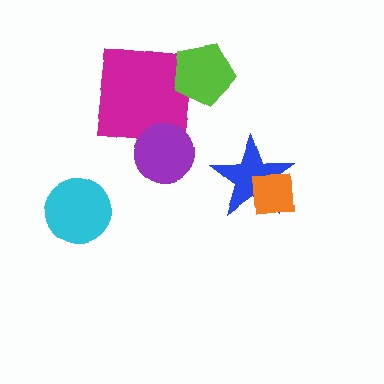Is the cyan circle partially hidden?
No, no other shape covers it.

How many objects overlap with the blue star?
1 object overlaps with the blue star.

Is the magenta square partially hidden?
Yes, it is partially covered by another shape.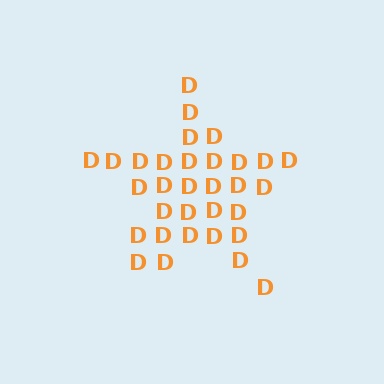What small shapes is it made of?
It is made of small letter D's.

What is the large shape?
The large shape is a star.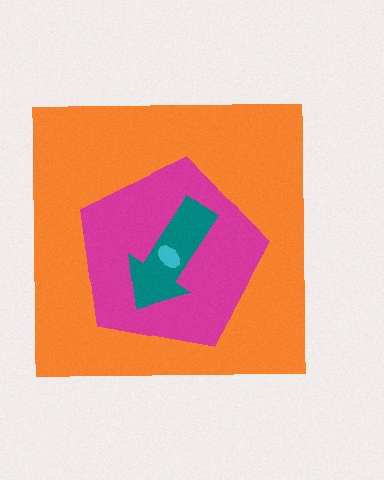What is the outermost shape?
The orange square.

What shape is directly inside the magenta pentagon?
The teal arrow.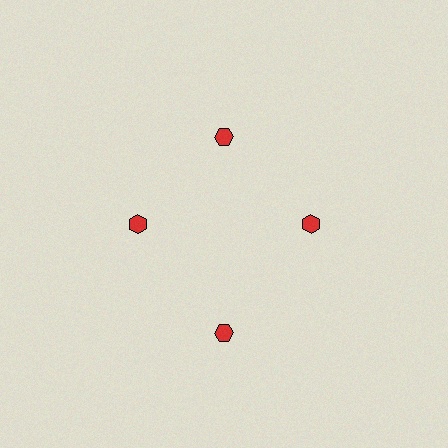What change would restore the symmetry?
The symmetry would be restored by moving it inward, back onto the ring so that all 4 hexagons sit at equal angles and equal distance from the center.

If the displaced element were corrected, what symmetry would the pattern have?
It would have 4-fold rotational symmetry — the pattern would map onto itself every 90 degrees.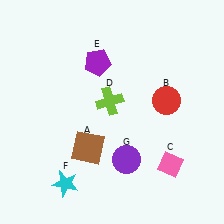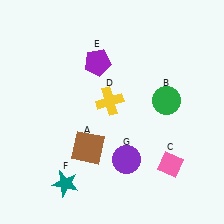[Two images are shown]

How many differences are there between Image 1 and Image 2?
There are 3 differences between the two images.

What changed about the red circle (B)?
In Image 1, B is red. In Image 2, it changed to green.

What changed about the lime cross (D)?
In Image 1, D is lime. In Image 2, it changed to yellow.